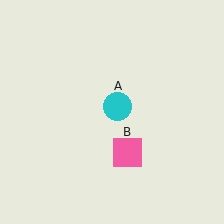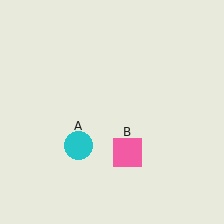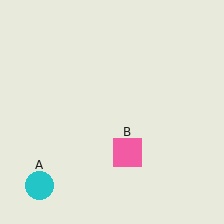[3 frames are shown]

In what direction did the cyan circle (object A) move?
The cyan circle (object A) moved down and to the left.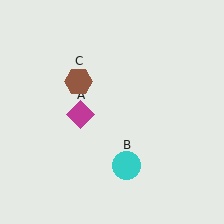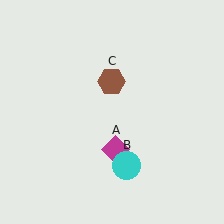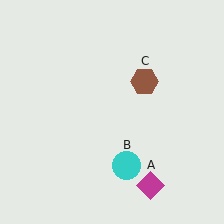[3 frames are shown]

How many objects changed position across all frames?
2 objects changed position: magenta diamond (object A), brown hexagon (object C).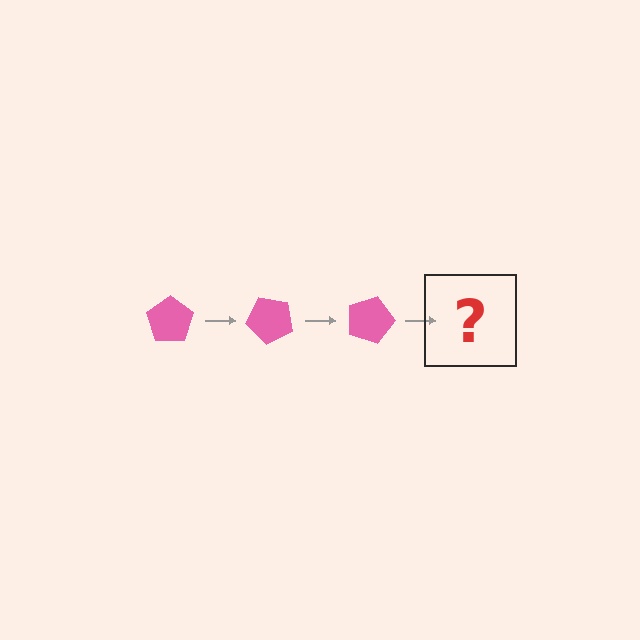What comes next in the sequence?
The next element should be a pink pentagon rotated 135 degrees.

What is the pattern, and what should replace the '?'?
The pattern is that the pentagon rotates 45 degrees each step. The '?' should be a pink pentagon rotated 135 degrees.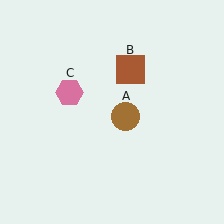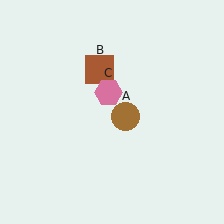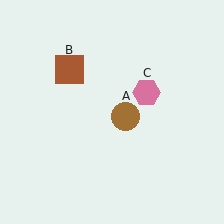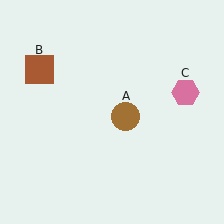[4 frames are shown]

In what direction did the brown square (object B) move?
The brown square (object B) moved left.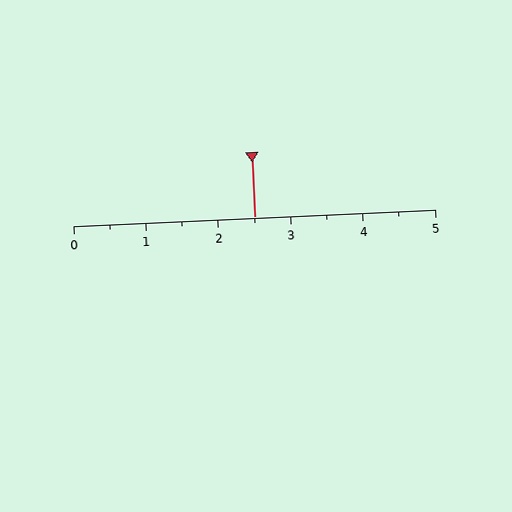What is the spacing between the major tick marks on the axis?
The major ticks are spaced 1 apart.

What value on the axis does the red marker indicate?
The marker indicates approximately 2.5.